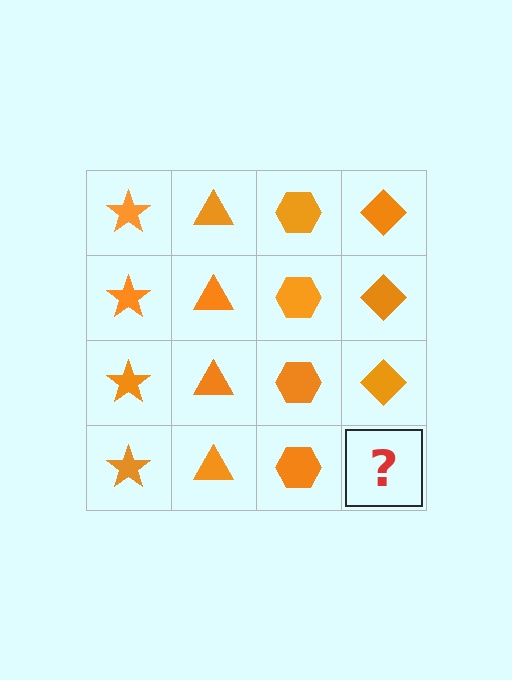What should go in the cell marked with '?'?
The missing cell should contain an orange diamond.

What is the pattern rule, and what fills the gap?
The rule is that each column has a consistent shape. The gap should be filled with an orange diamond.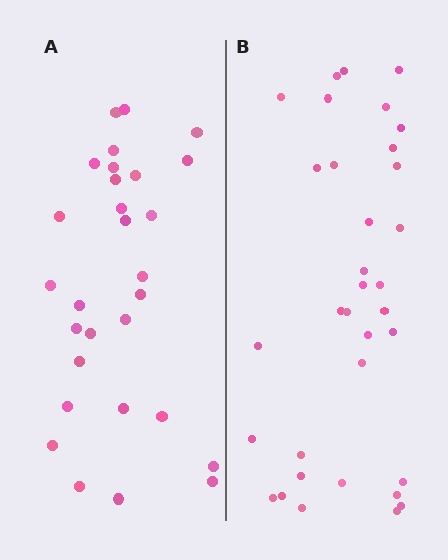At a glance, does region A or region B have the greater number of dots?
Region B (the right region) has more dots.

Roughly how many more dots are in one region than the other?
Region B has about 5 more dots than region A.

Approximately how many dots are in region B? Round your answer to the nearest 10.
About 30 dots. (The exact count is 34, which rounds to 30.)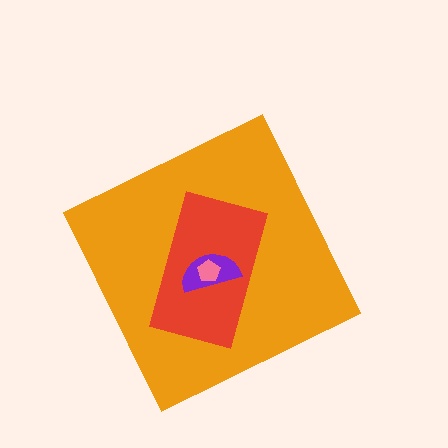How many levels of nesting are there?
4.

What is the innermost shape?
The pink pentagon.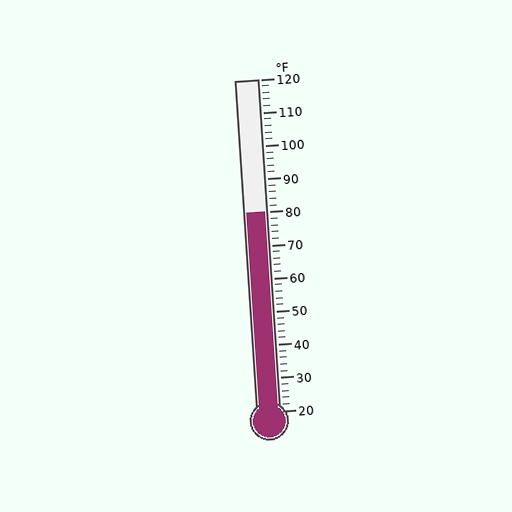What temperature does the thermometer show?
The thermometer shows approximately 80°F.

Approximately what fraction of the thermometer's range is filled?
The thermometer is filled to approximately 60% of its range.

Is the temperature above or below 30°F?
The temperature is above 30°F.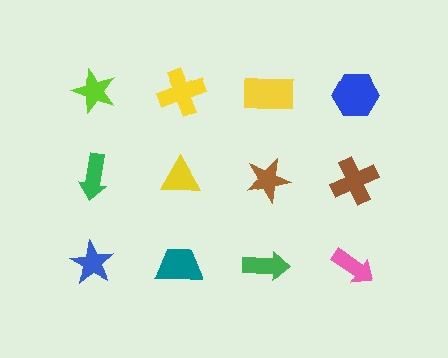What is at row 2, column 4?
A brown cross.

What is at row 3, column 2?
A teal trapezoid.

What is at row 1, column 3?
A yellow rectangle.